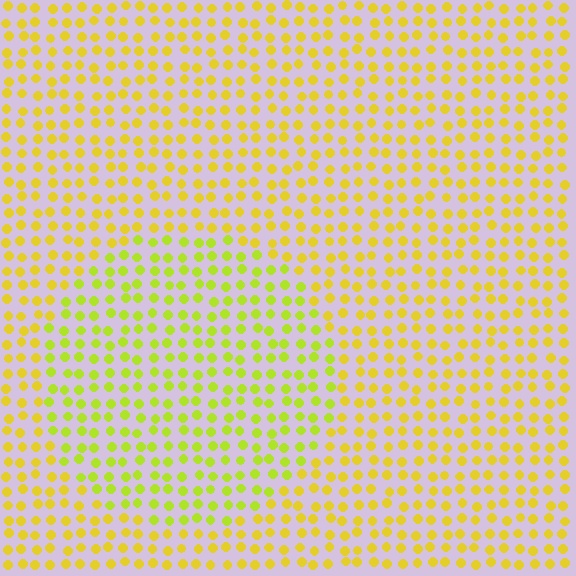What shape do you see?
I see a circle.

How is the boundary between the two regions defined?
The boundary is defined purely by a slight shift in hue (about 25 degrees). Spacing, size, and orientation are identical on both sides.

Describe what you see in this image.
The image is filled with small yellow elements in a uniform arrangement. A circle-shaped region is visible where the elements are tinted to a slightly different hue, forming a subtle color boundary.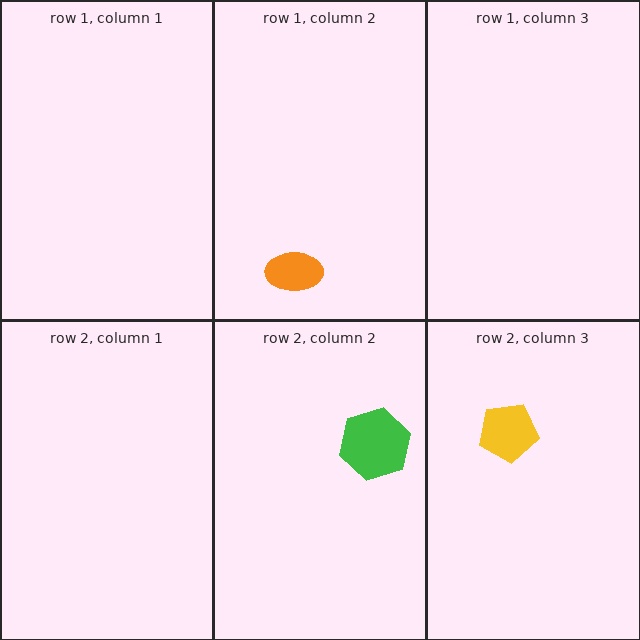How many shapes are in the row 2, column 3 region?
1.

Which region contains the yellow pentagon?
The row 2, column 3 region.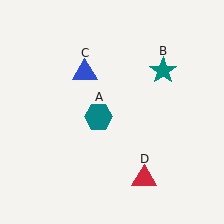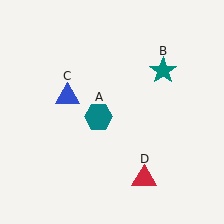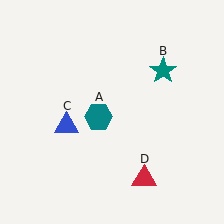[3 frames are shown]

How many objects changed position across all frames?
1 object changed position: blue triangle (object C).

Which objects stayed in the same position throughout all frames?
Teal hexagon (object A) and teal star (object B) and red triangle (object D) remained stationary.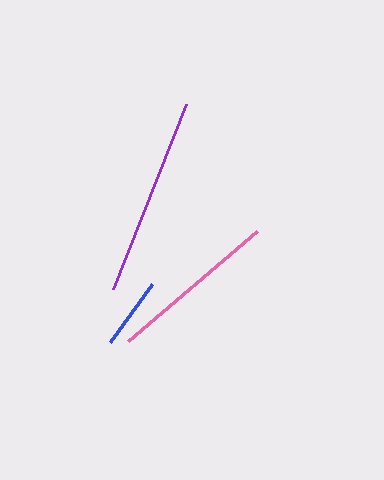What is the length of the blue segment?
The blue segment is approximately 72 pixels long.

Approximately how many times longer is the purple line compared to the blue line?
The purple line is approximately 2.8 times the length of the blue line.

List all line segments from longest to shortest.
From longest to shortest: purple, pink, blue.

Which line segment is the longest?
The purple line is the longest at approximately 200 pixels.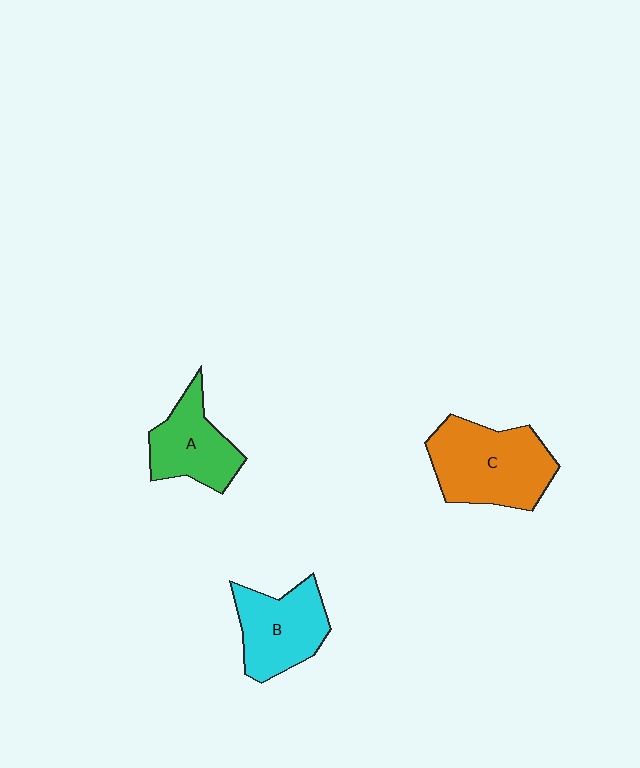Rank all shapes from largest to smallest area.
From largest to smallest: C (orange), B (cyan), A (green).